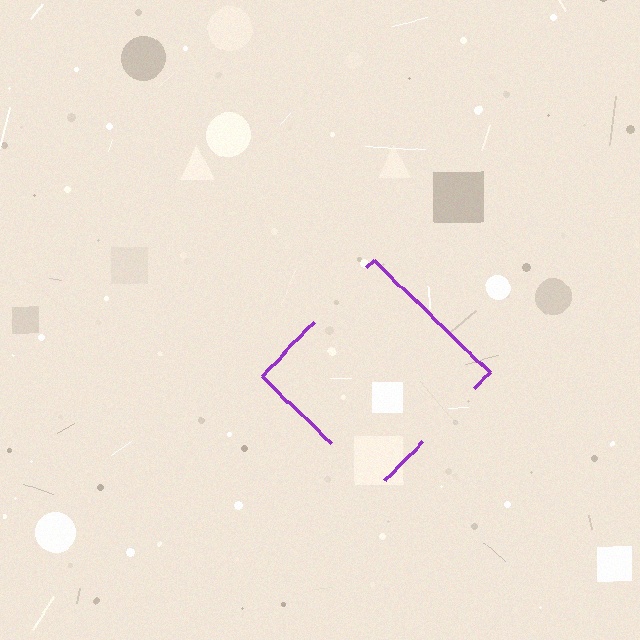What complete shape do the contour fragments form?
The contour fragments form a diamond.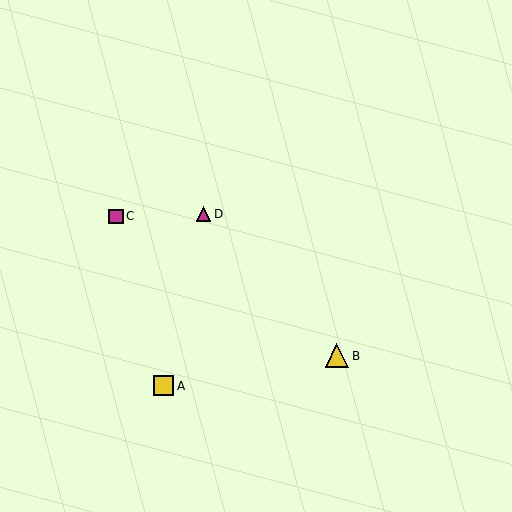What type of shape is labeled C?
Shape C is a magenta square.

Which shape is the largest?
The yellow triangle (labeled B) is the largest.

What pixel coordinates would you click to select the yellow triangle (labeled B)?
Click at (337, 356) to select the yellow triangle B.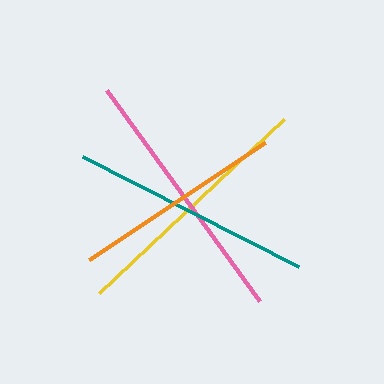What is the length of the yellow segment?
The yellow segment is approximately 254 pixels long.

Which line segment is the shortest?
The orange line is the shortest at approximately 211 pixels.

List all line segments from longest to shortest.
From longest to shortest: pink, yellow, teal, orange.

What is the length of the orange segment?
The orange segment is approximately 211 pixels long.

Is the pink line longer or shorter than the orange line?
The pink line is longer than the orange line.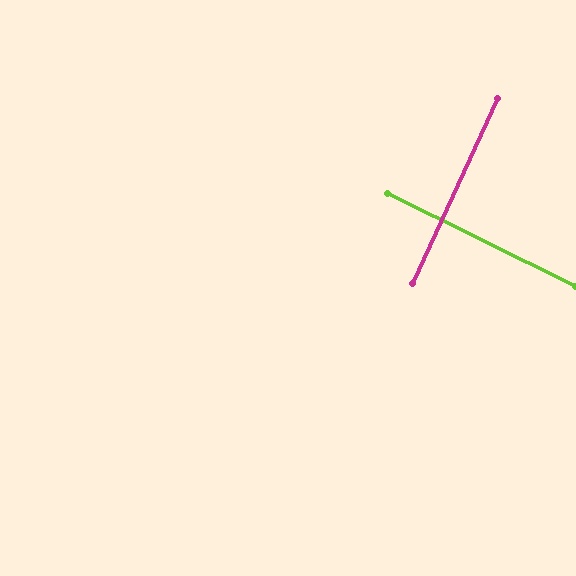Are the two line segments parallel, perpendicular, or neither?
Perpendicular — they meet at approximately 88°.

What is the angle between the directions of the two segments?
Approximately 88 degrees.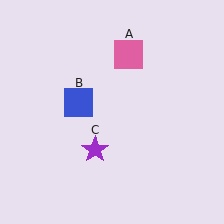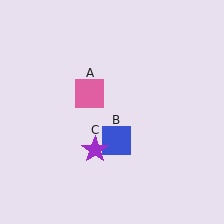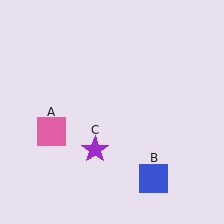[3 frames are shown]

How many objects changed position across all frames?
2 objects changed position: pink square (object A), blue square (object B).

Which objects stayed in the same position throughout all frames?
Purple star (object C) remained stationary.